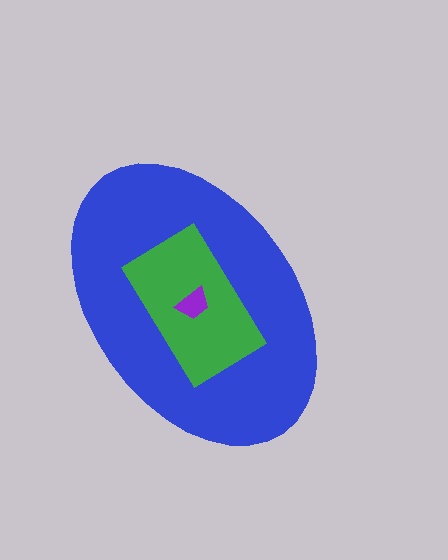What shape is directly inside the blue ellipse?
The green rectangle.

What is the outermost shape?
The blue ellipse.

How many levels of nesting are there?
3.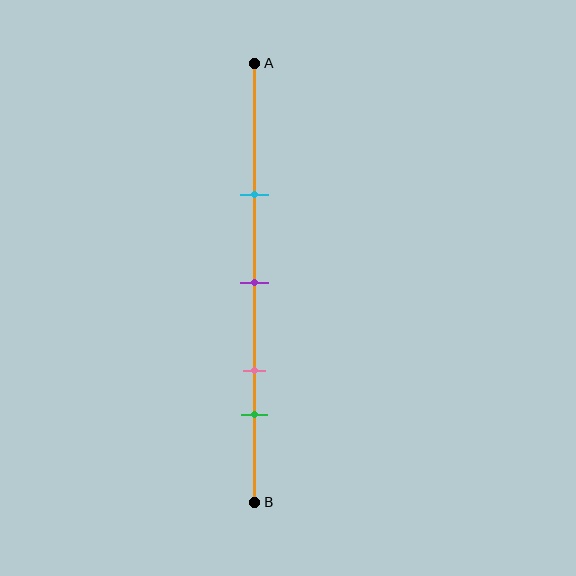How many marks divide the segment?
There are 4 marks dividing the segment.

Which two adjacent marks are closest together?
The pink and green marks are the closest adjacent pair.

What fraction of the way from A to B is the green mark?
The green mark is approximately 80% (0.8) of the way from A to B.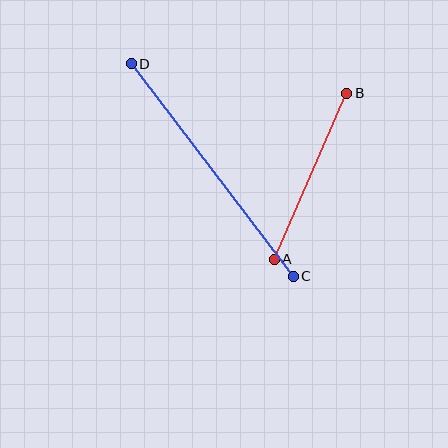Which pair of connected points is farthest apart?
Points C and D are farthest apart.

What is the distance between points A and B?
The distance is approximately 181 pixels.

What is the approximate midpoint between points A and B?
The midpoint is at approximately (310, 176) pixels.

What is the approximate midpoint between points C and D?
The midpoint is at approximately (212, 170) pixels.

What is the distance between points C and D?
The distance is approximately 267 pixels.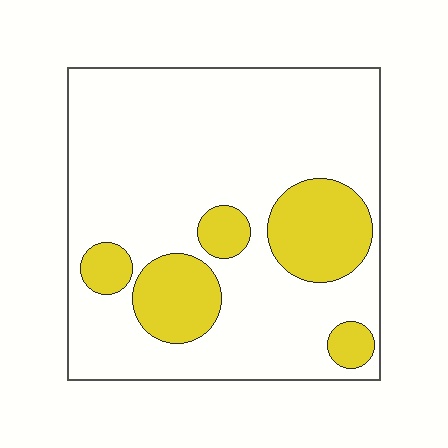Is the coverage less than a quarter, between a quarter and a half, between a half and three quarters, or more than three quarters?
Less than a quarter.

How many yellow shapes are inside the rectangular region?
5.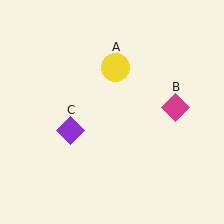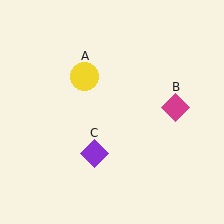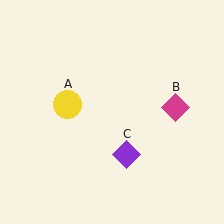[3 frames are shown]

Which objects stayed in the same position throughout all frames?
Magenta diamond (object B) remained stationary.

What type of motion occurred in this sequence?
The yellow circle (object A), purple diamond (object C) rotated counterclockwise around the center of the scene.